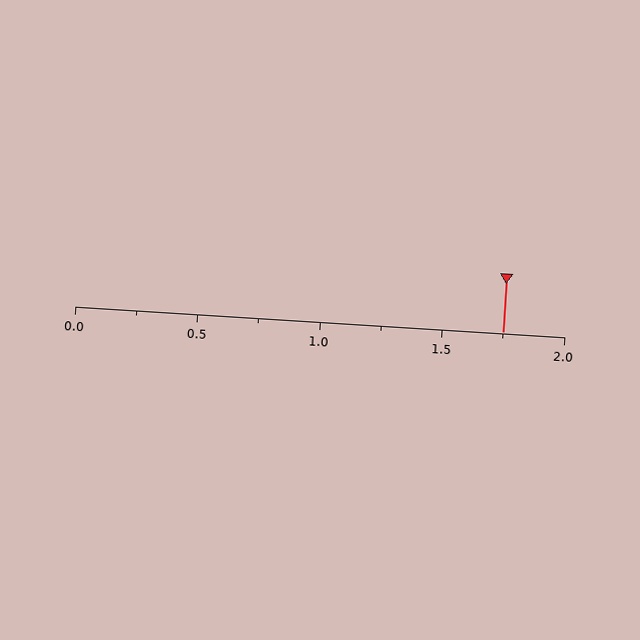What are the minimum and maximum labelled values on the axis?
The axis runs from 0.0 to 2.0.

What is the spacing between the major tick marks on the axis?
The major ticks are spaced 0.5 apart.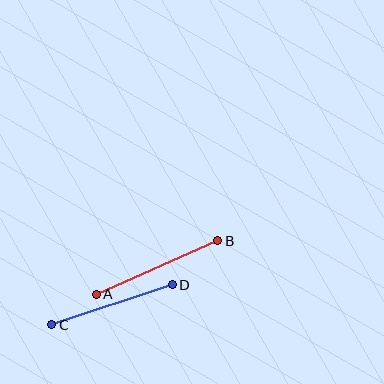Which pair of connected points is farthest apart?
Points A and B are farthest apart.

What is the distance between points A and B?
The distance is approximately 133 pixels.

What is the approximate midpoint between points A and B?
The midpoint is at approximately (157, 268) pixels.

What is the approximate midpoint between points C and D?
The midpoint is at approximately (112, 305) pixels.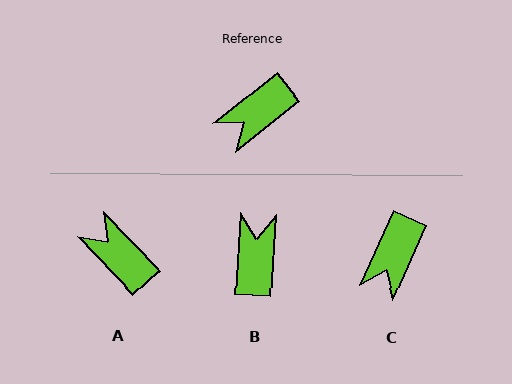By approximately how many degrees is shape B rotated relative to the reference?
Approximately 133 degrees clockwise.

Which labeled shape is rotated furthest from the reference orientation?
B, about 133 degrees away.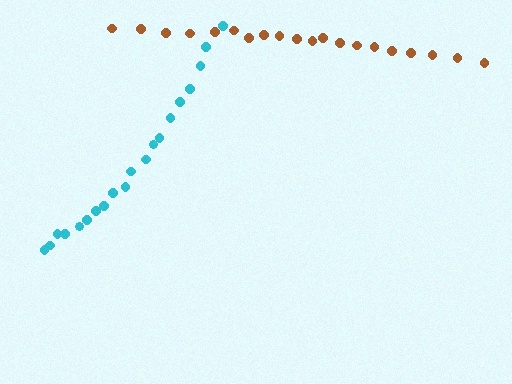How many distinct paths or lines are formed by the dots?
There are 2 distinct paths.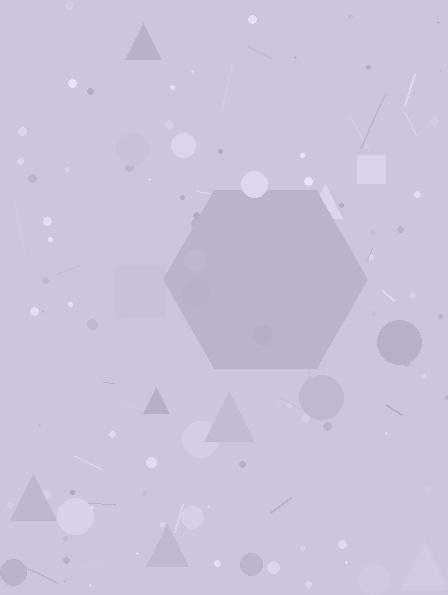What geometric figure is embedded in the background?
A hexagon is embedded in the background.